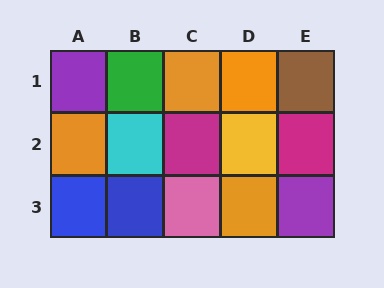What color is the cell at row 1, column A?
Purple.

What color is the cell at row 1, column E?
Brown.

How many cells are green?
1 cell is green.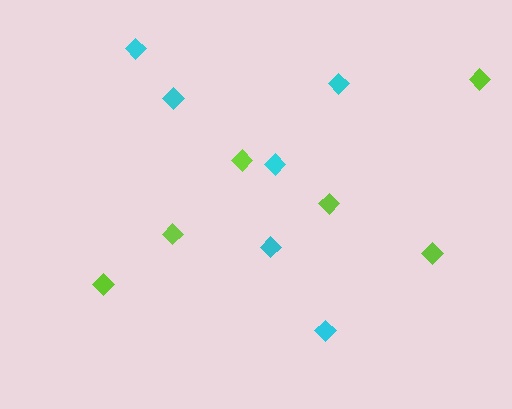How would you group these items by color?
There are 2 groups: one group of lime diamonds (6) and one group of cyan diamonds (6).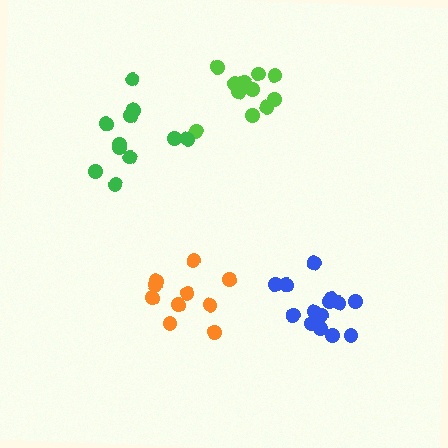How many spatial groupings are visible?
There are 4 spatial groupings.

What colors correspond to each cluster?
The clusters are colored: lime, blue, green, orange.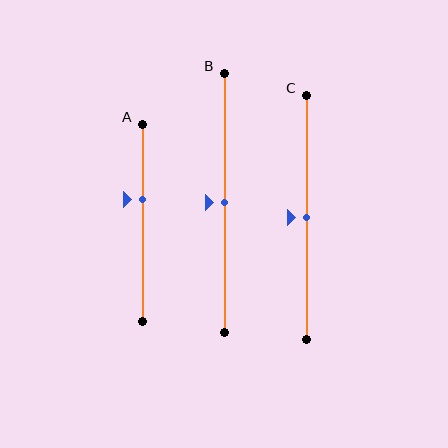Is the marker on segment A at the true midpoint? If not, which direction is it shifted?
No, the marker on segment A is shifted upward by about 12% of the segment length.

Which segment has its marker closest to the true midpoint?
Segment B has its marker closest to the true midpoint.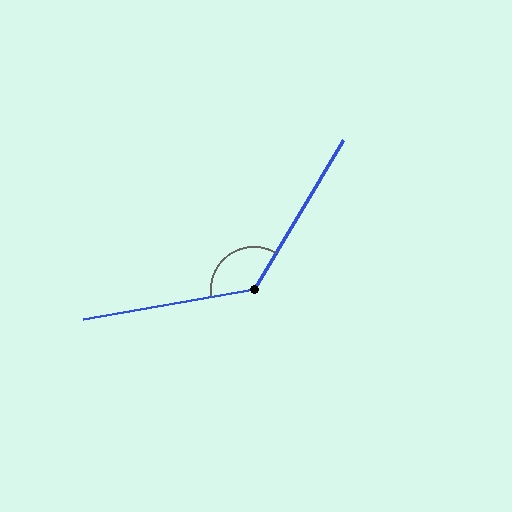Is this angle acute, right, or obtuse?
It is obtuse.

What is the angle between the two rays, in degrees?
Approximately 131 degrees.